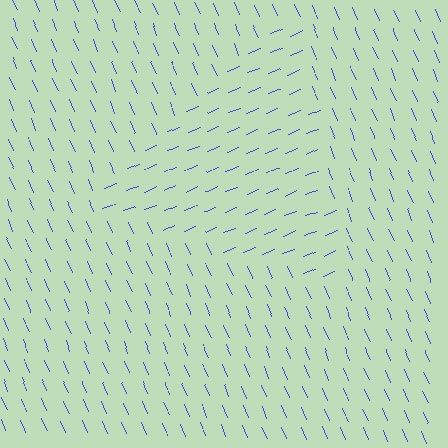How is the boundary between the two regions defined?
The boundary is defined purely by a change in line orientation (approximately 89 degrees difference). All lines are the same color and thickness.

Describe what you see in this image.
The image is filled with small blue line segments. A triangle region in the image has lines oriented differently from the surrounding lines, creating a visible texture boundary.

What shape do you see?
I see a triangle.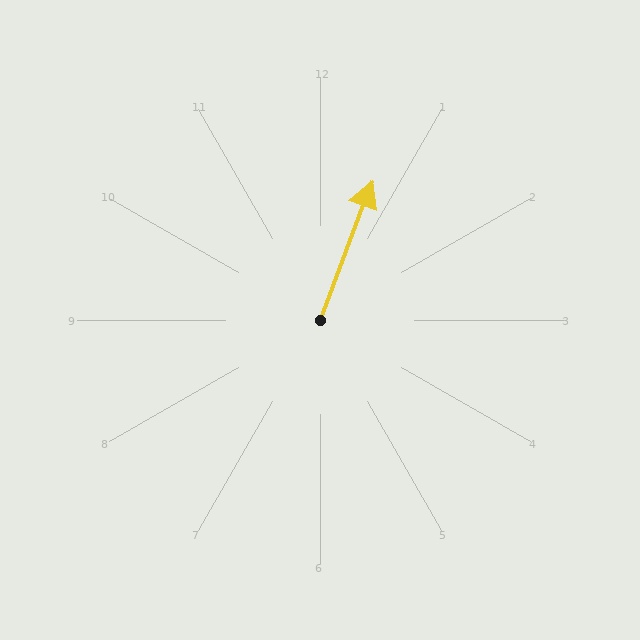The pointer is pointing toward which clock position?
Roughly 1 o'clock.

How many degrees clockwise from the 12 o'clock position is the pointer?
Approximately 20 degrees.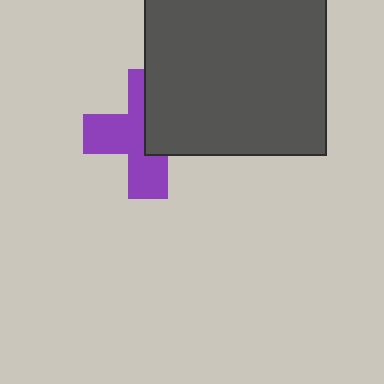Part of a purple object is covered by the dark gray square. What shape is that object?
It is a cross.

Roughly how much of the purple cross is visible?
About half of it is visible (roughly 56%).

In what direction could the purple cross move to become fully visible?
The purple cross could move left. That would shift it out from behind the dark gray square entirely.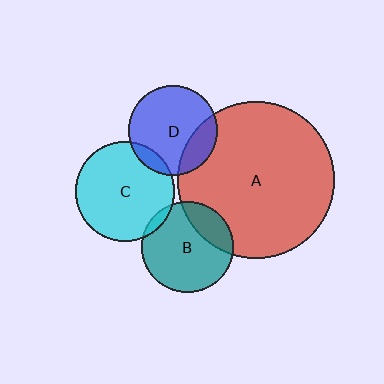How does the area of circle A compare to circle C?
Approximately 2.5 times.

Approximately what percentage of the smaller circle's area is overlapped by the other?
Approximately 5%.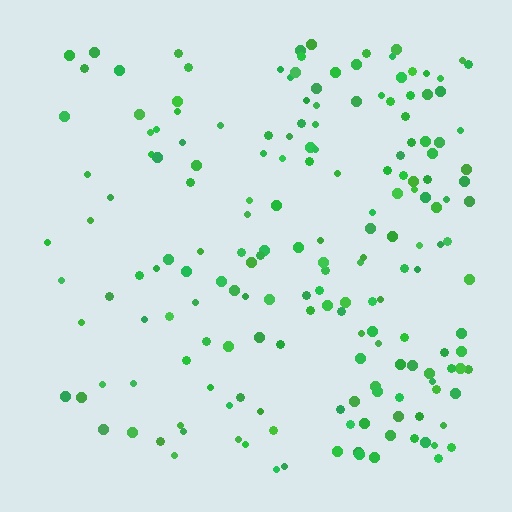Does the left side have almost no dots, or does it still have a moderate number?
Still a moderate number, just noticeably fewer than the right.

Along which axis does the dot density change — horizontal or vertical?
Horizontal.